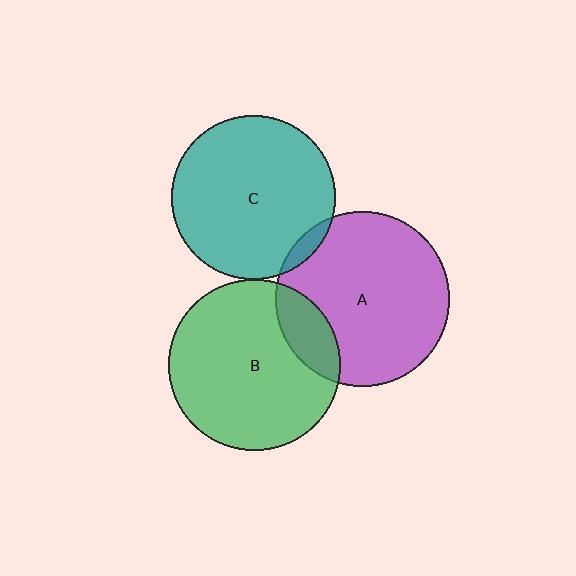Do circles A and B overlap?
Yes.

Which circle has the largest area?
Circle A (purple).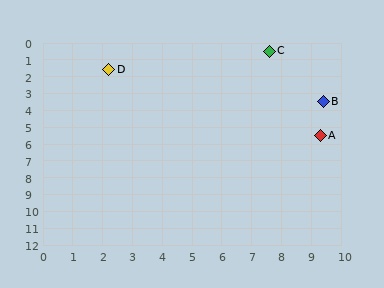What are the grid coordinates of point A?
Point A is at approximately (9.3, 5.5).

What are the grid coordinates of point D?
Point D is at approximately (2.2, 1.6).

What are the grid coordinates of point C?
Point C is at approximately (7.6, 0.5).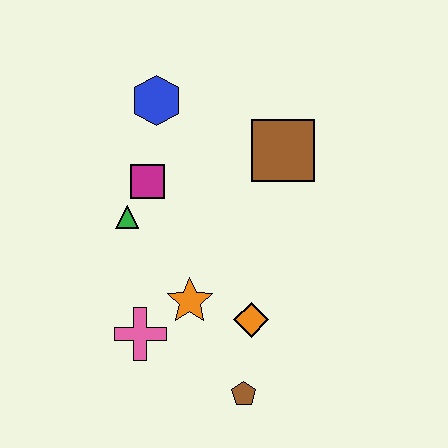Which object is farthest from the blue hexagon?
The brown pentagon is farthest from the blue hexagon.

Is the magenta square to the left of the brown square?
Yes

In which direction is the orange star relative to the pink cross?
The orange star is to the right of the pink cross.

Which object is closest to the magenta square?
The green triangle is closest to the magenta square.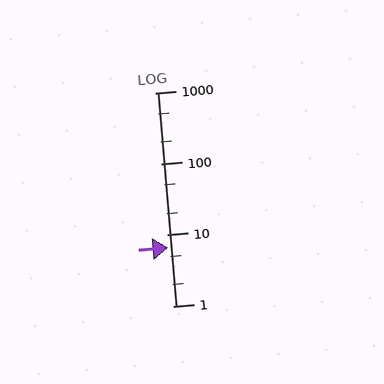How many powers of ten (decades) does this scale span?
The scale spans 3 decades, from 1 to 1000.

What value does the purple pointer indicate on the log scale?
The pointer indicates approximately 6.6.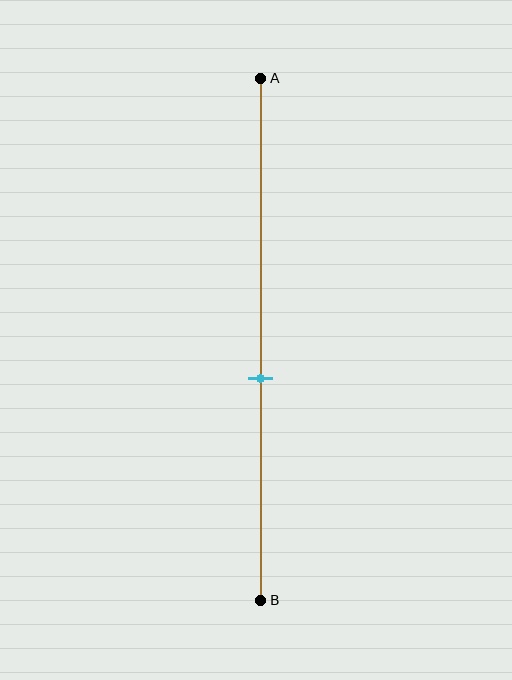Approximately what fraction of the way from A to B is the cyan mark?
The cyan mark is approximately 60% of the way from A to B.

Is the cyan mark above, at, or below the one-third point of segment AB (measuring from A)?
The cyan mark is below the one-third point of segment AB.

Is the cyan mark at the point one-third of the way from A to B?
No, the mark is at about 60% from A, not at the 33% one-third point.